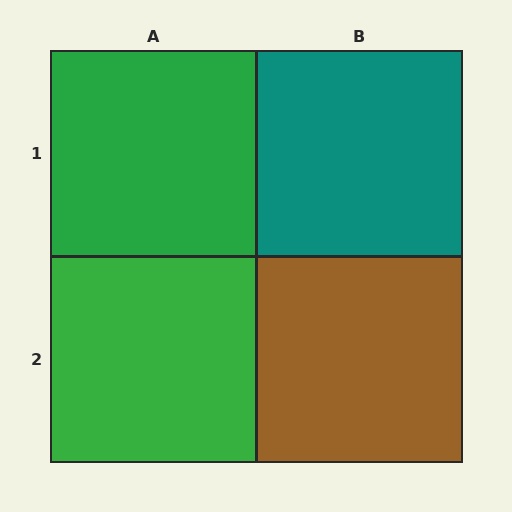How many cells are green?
2 cells are green.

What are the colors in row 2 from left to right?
Green, brown.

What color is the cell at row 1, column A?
Green.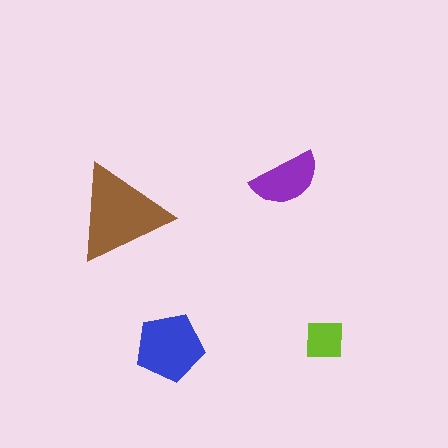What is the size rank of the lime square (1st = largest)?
4th.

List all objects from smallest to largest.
The lime square, the purple semicircle, the blue pentagon, the brown triangle.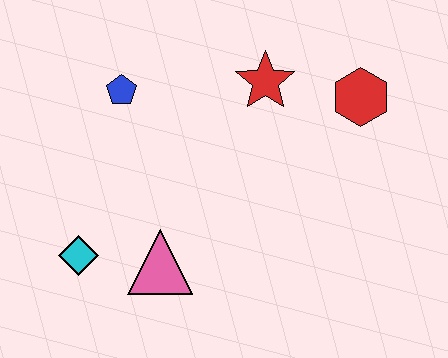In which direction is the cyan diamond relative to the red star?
The cyan diamond is to the left of the red star.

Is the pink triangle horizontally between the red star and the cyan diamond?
Yes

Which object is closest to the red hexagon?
The red star is closest to the red hexagon.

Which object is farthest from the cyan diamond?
The red hexagon is farthest from the cyan diamond.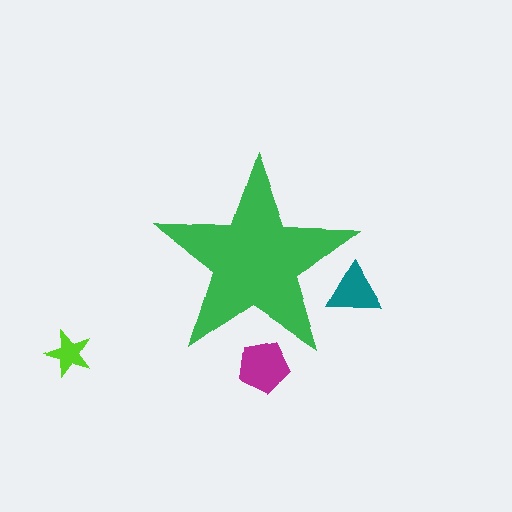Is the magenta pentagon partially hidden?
Yes, the magenta pentagon is partially hidden behind the green star.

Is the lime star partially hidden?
No, the lime star is fully visible.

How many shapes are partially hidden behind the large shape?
2 shapes are partially hidden.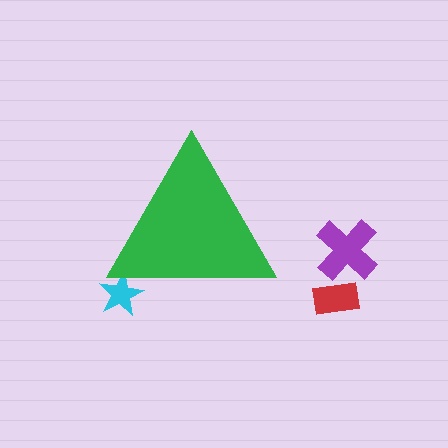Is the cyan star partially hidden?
Yes, the cyan star is partially hidden behind the green triangle.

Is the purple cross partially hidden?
No, the purple cross is fully visible.